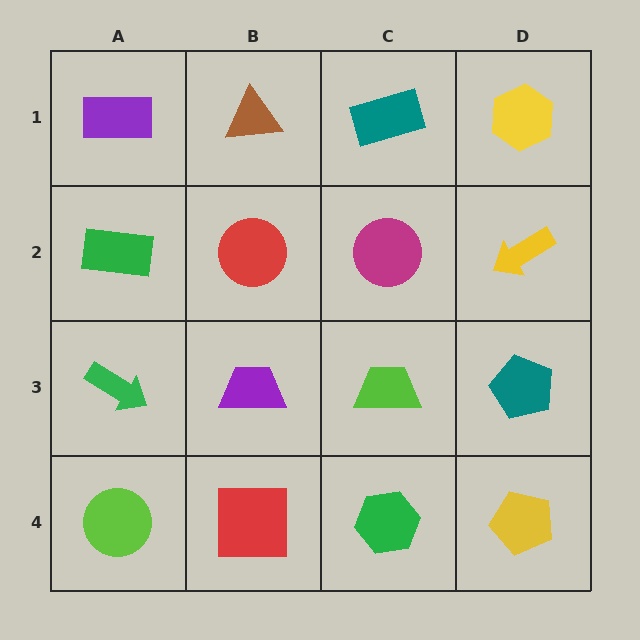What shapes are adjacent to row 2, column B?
A brown triangle (row 1, column B), a purple trapezoid (row 3, column B), a green rectangle (row 2, column A), a magenta circle (row 2, column C).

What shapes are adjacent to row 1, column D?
A yellow arrow (row 2, column D), a teal rectangle (row 1, column C).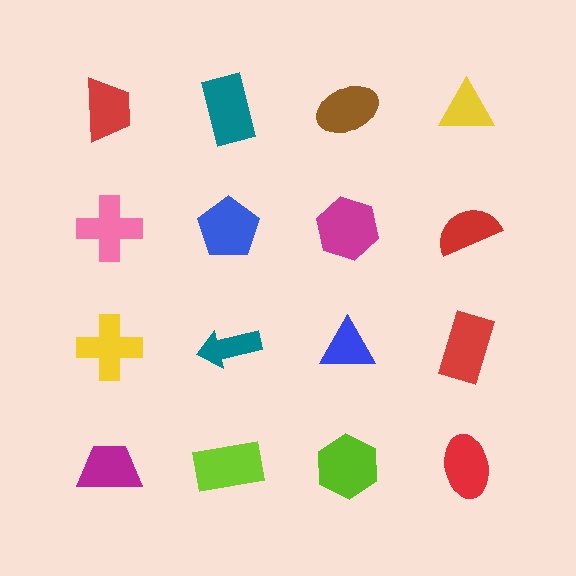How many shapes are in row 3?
4 shapes.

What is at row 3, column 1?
A yellow cross.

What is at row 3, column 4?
A red rectangle.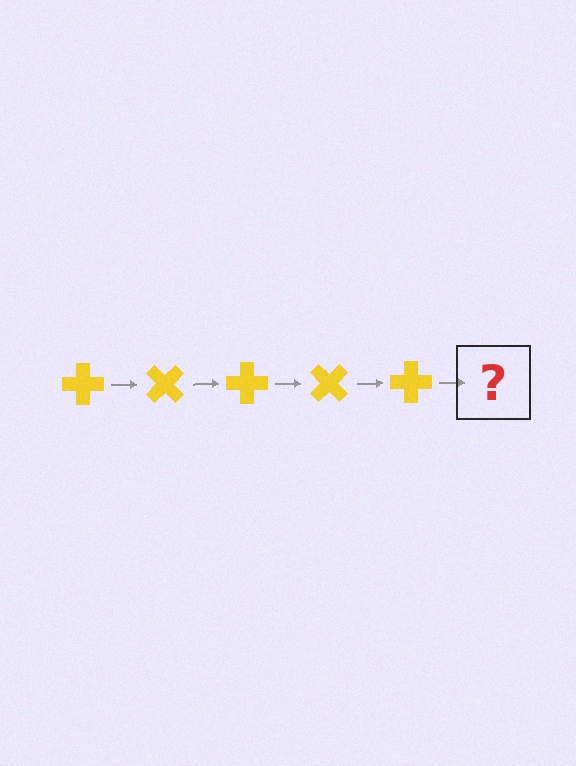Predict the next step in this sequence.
The next step is a yellow cross rotated 225 degrees.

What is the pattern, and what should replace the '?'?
The pattern is that the cross rotates 45 degrees each step. The '?' should be a yellow cross rotated 225 degrees.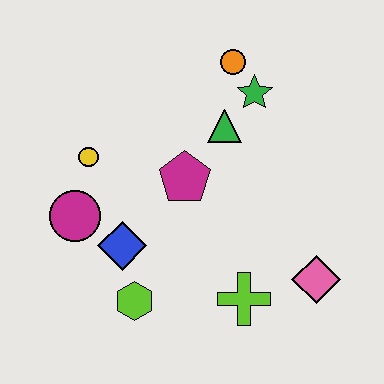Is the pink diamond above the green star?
No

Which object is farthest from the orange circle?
The lime hexagon is farthest from the orange circle.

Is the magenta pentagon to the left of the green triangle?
Yes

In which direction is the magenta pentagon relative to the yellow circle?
The magenta pentagon is to the right of the yellow circle.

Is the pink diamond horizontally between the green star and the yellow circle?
No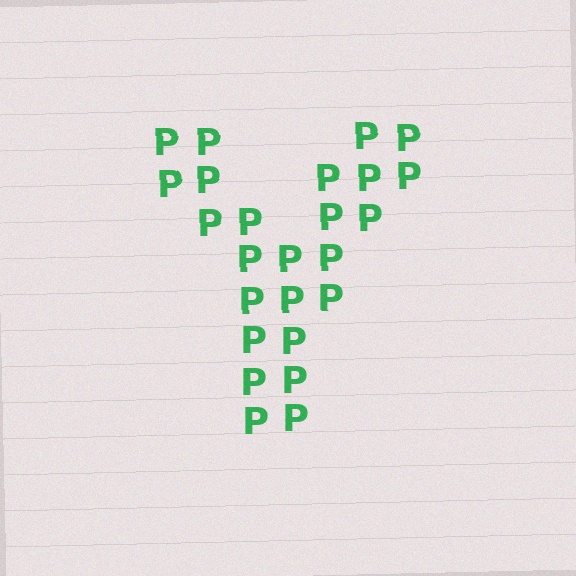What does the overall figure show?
The overall figure shows the letter Y.